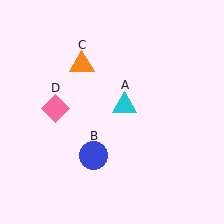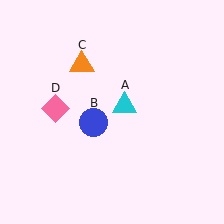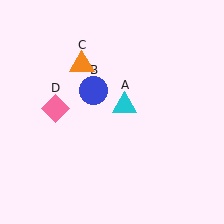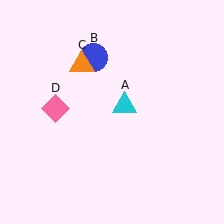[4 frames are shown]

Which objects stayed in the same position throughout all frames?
Cyan triangle (object A) and orange triangle (object C) and pink diamond (object D) remained stationary.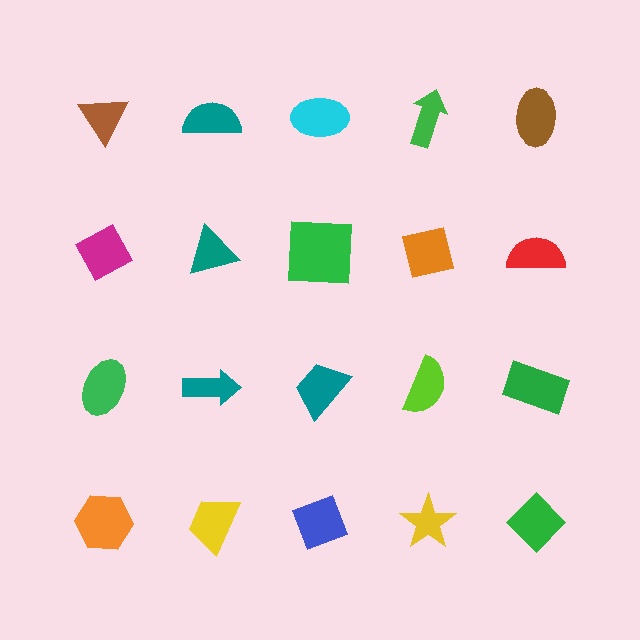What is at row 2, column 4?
An orange square.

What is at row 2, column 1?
A magenta diamond.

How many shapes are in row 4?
5 shapes.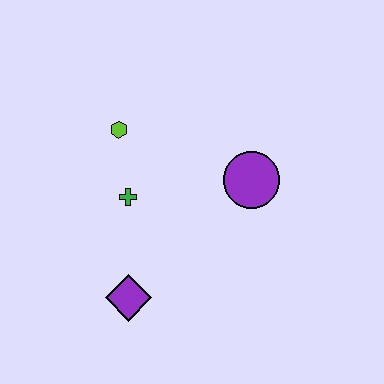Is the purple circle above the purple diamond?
Yes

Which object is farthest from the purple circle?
The purple diamond is farthest from the purple circle.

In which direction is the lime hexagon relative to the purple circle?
The lime hexagon is to the left of the purple circle.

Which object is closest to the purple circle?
The green cross is closest to the purple circle.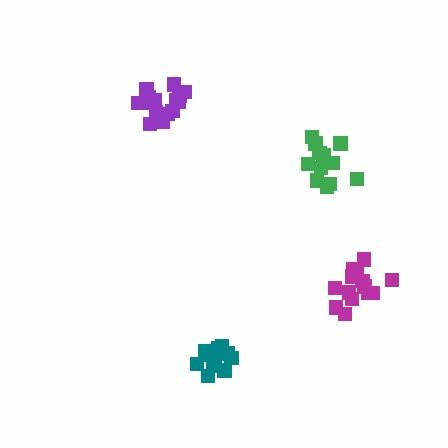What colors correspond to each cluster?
The clusters are colored: magenta, teal, green, purple.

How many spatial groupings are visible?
There are 4 spatial groupings.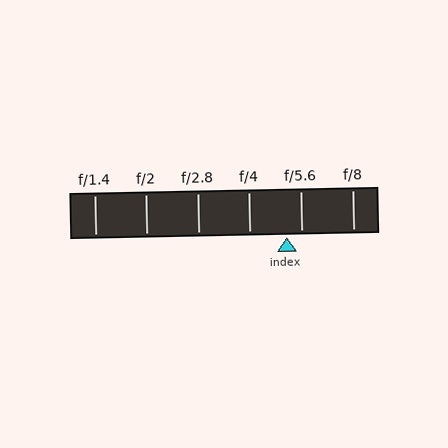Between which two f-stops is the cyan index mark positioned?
The index mark is between f/4 and f/5.6.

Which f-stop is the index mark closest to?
The index mark is closest to f/5.6.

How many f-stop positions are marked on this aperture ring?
There are 6 f-stop positions marked.